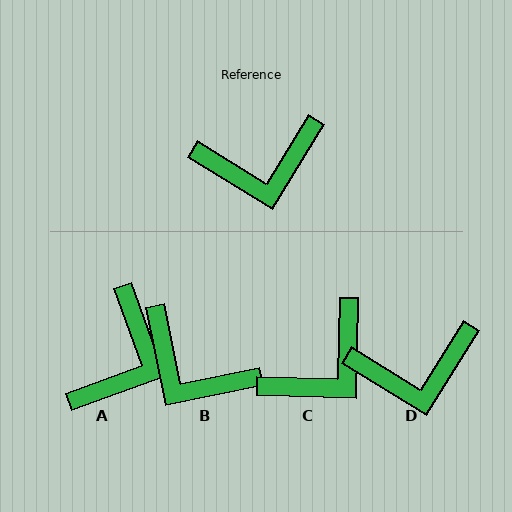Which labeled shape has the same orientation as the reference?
D.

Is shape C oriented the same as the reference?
No, it is off by about 30 degrees.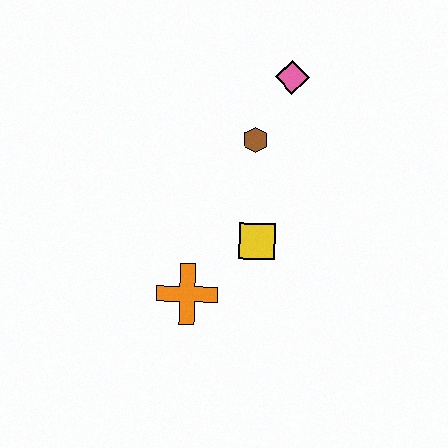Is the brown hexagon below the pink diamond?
Yes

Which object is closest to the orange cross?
The yellow square is closest to the orange cross.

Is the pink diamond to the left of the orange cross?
No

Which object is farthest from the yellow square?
The pink diamond is farthest from the yellow square.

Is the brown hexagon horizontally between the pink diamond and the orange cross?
Yes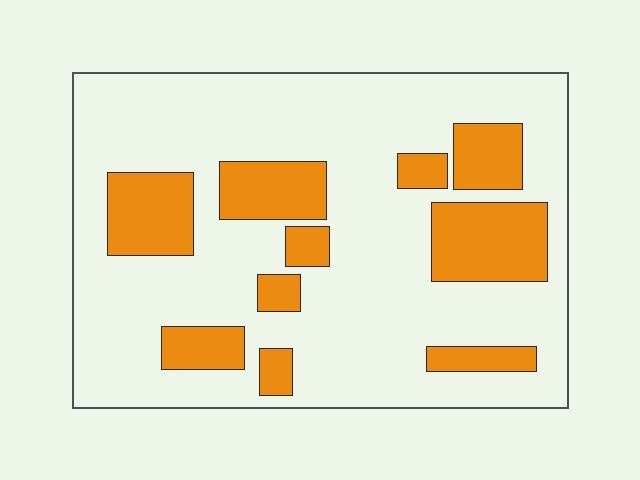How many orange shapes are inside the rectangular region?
10.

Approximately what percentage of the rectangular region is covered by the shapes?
Approximately 25%.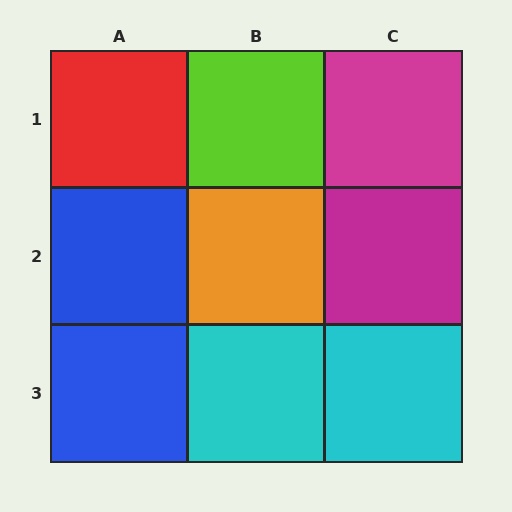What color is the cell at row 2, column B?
Orange.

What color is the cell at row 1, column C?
Magenta.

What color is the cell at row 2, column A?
Blue.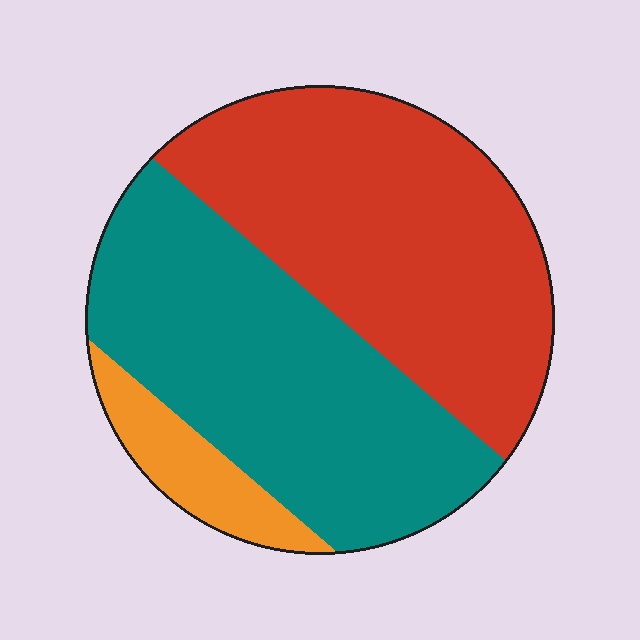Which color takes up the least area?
Orange, at roughly 10%.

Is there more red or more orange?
Red.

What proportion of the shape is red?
Red takes up between a third and a half of the shape.